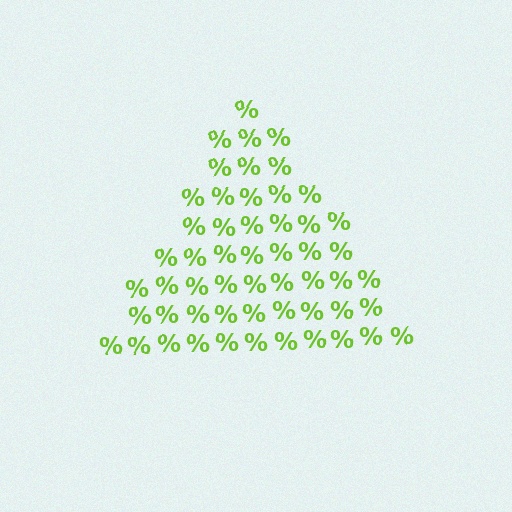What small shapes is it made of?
It is made of small percent signs.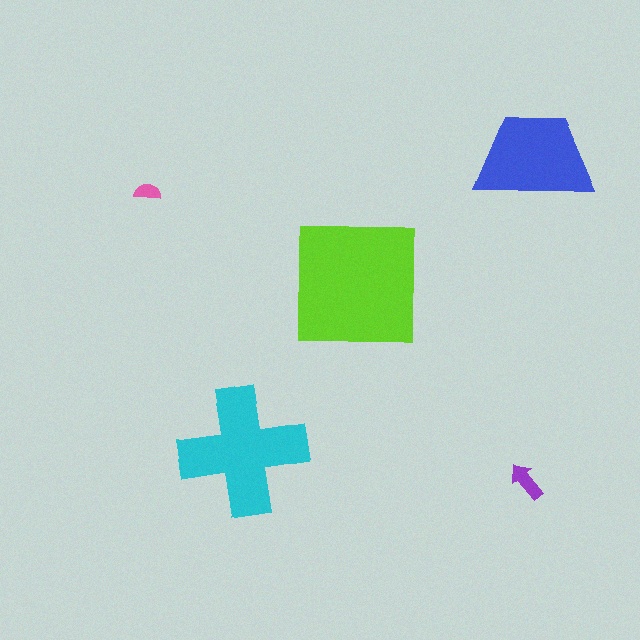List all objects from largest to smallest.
The lime square, the cyan cross, the blue trapezoid, the purple arrow, the pink semicircle.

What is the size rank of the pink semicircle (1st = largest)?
5th.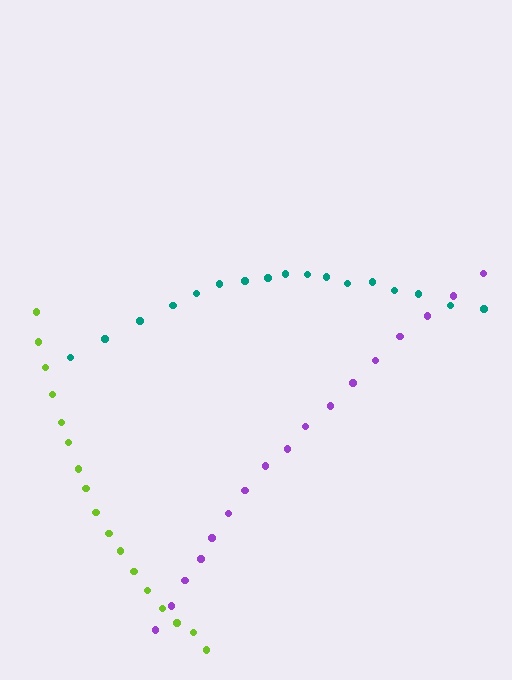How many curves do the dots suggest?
There are 3 distinct paths.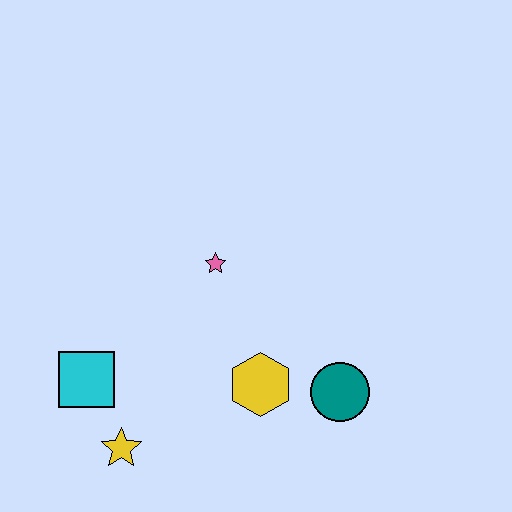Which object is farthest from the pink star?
The yellow star is farthest from the pink star.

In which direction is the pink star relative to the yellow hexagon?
The pink star is above the yellow hexagon.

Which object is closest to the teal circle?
The yellow hexagon is closest to the teal circle.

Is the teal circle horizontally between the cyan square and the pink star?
No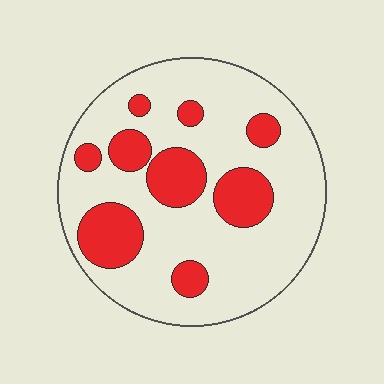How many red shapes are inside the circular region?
9.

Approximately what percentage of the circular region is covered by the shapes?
Approximately 25%.